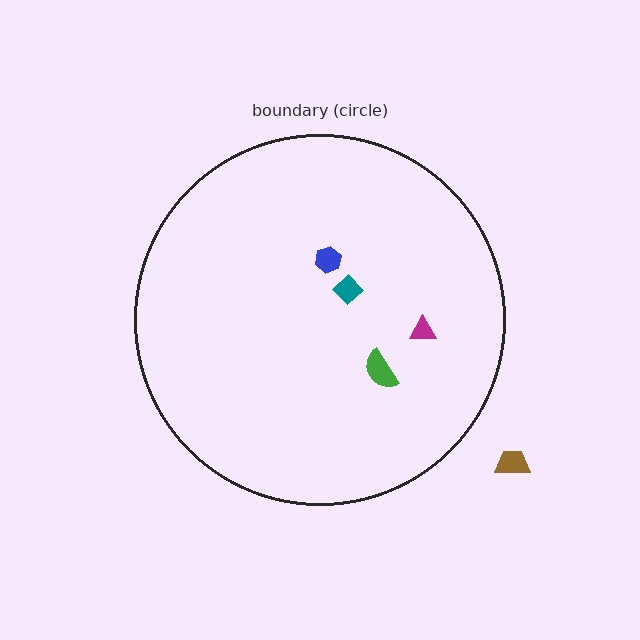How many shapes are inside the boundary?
4 inside, 1 outside.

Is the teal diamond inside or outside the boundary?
Inside.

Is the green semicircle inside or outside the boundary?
Inside.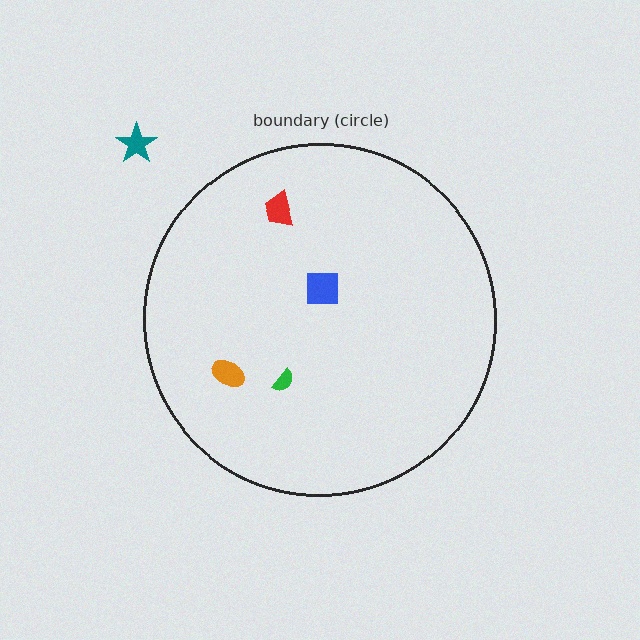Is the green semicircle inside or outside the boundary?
Inside.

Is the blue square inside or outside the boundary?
Inside.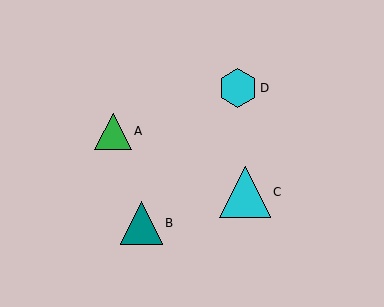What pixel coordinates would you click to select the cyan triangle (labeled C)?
Click at (245, 192) to select the cyan triangle C.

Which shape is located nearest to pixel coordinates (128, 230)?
The teal triangle (labeled B) at (141, 223) is nearest to that location.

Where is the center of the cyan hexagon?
The center of the cyan hexagon is at (238, 88).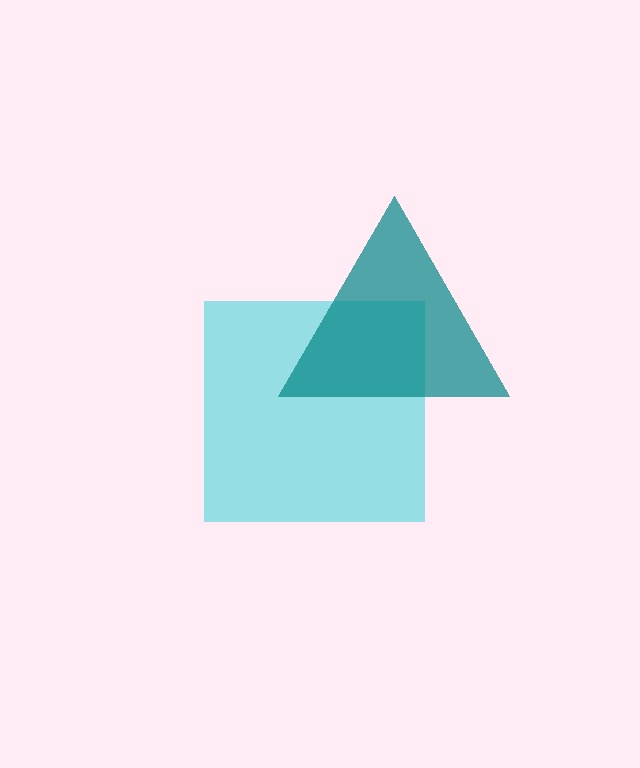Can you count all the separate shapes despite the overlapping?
Yes, there are 2 separate shapes.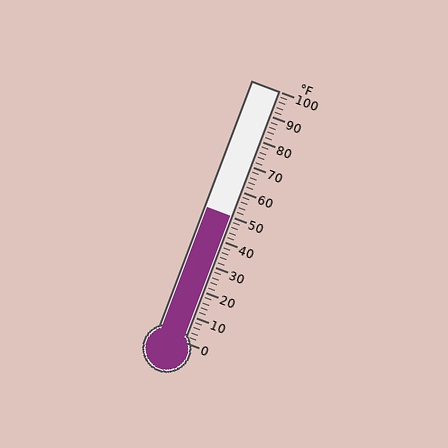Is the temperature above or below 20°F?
The temperature is above 20°F.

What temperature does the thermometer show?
The thermometer shows approximately 50°F.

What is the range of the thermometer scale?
The thermometer scale ranges from 0°F to 100°F.